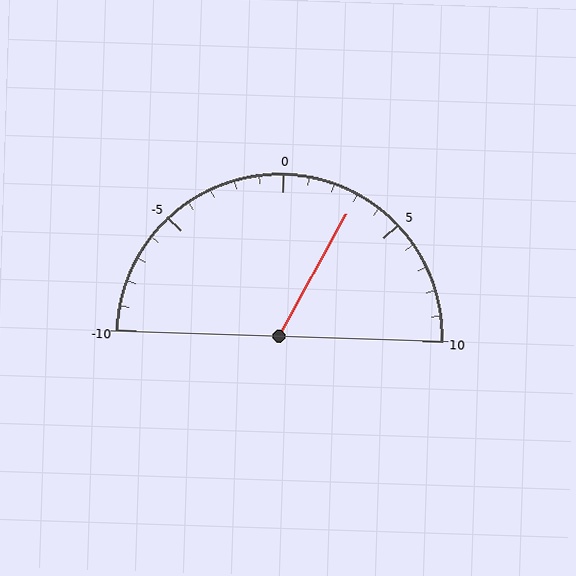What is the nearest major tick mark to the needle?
The nearest major tick mark is 5.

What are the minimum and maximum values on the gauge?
The gauge ranges from -10 to 10.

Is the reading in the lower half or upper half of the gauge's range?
The reading is in the upper half of the range (-10 to 10).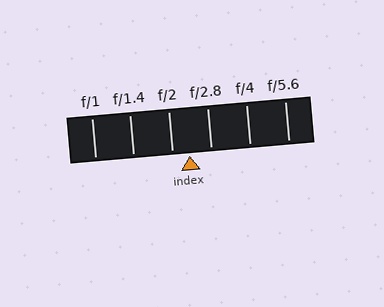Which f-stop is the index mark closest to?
The index mark is closest to f/2.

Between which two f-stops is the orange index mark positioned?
The index mark is between f/2 and f/2.8.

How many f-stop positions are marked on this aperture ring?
There are 6 f-stop positions marked.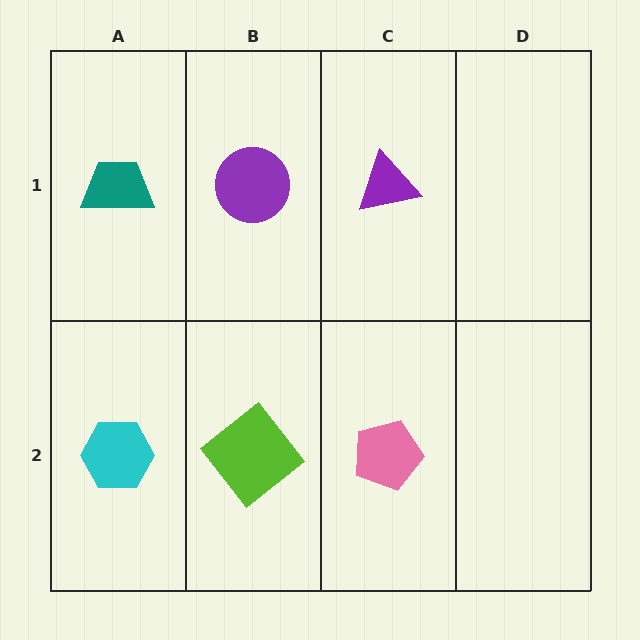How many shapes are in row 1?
3 shapes.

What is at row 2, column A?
A cyan hexagon.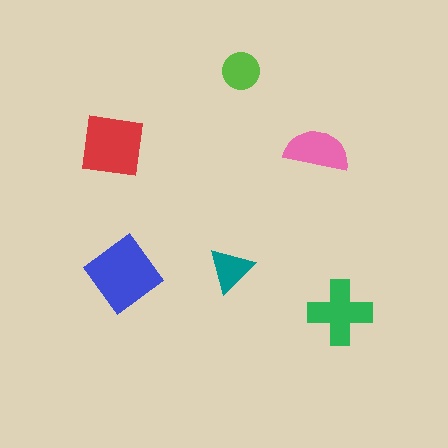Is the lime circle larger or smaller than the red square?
Smaller.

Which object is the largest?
The blue diamond.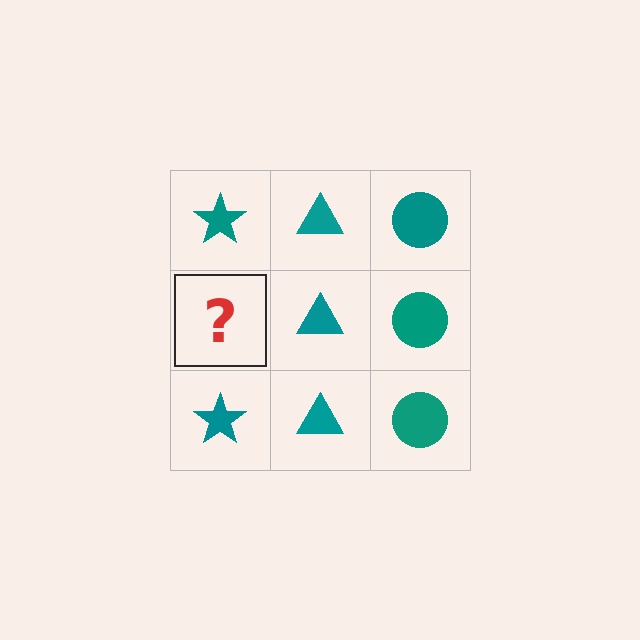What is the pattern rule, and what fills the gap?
The rule is that each column has a consistent shape. The gap should be filled with a teal star.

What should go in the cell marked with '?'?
The missing cell should contain a teal star.